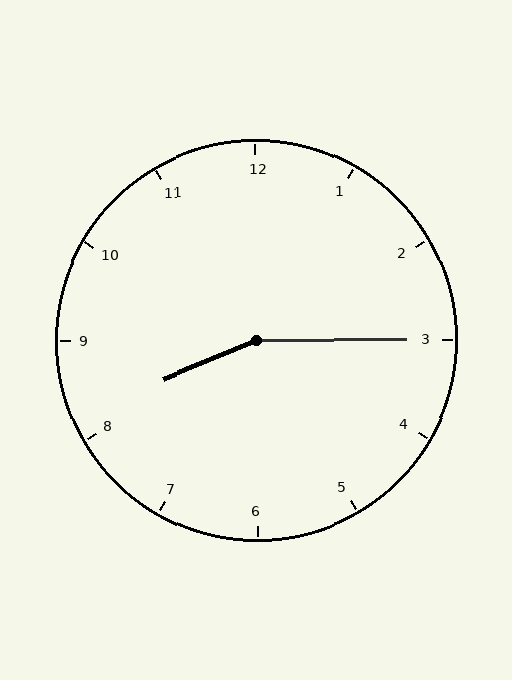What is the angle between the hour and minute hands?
Approximately 158 degrees.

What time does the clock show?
8:15.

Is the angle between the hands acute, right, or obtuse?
It is obtuse.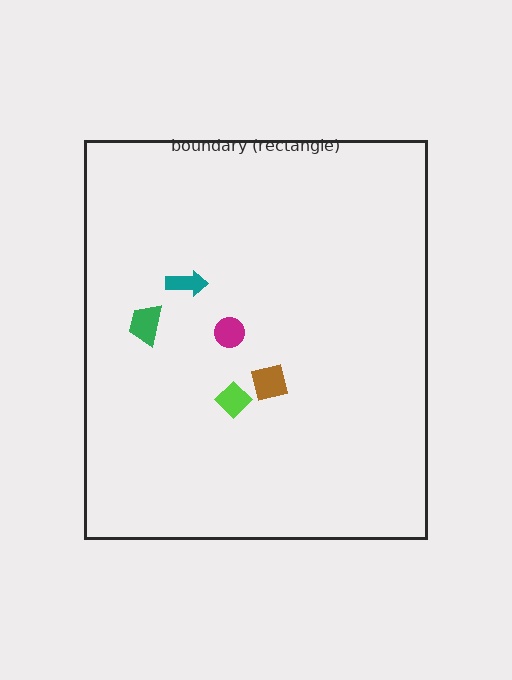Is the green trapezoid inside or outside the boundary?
Inside.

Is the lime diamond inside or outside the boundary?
Inside.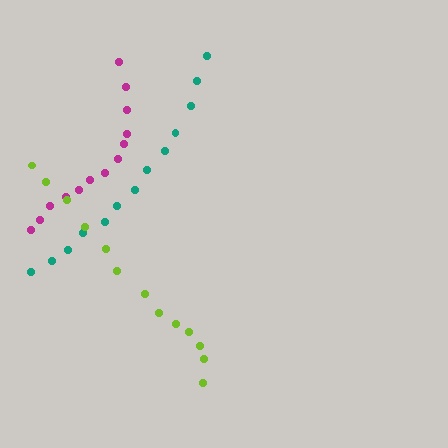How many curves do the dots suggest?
There are 3 distinct paths.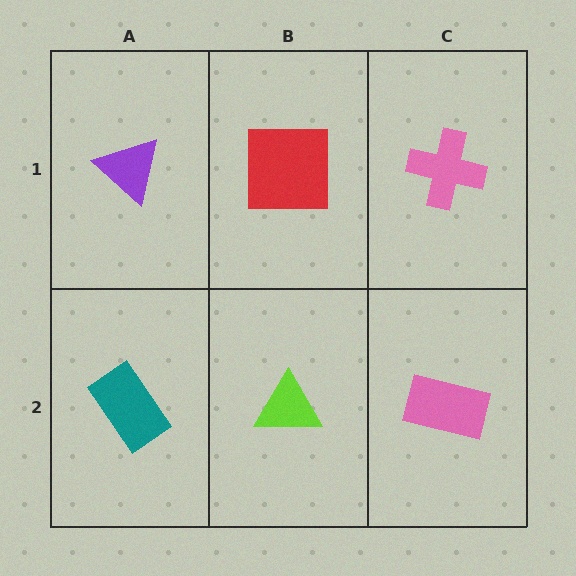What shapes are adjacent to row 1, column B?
A lime triangle (row 2, column B), a purple triangle (row 1, column A), a pink cross (row 1, column C).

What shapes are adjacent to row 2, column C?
A pink cross (row 1, column C), a lime triangle (row 2, column B).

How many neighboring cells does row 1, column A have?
2.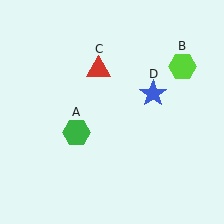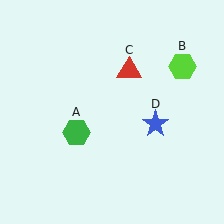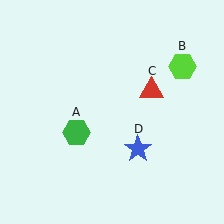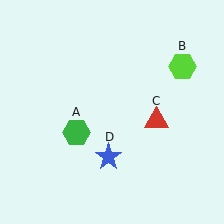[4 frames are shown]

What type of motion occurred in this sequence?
The red triangle (object C), blue star (object D) rotated clockwise around the center of the scene.